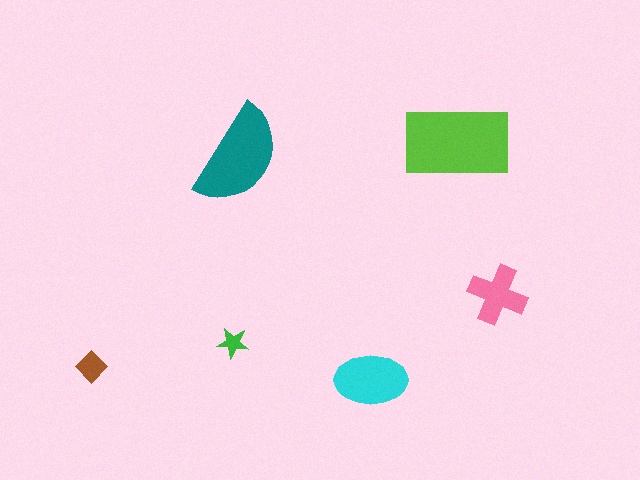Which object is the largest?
The lime rectangle.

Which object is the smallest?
The green star.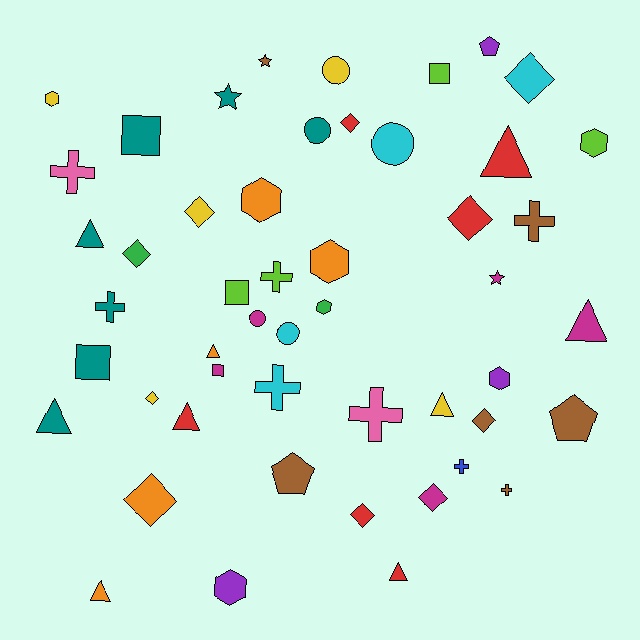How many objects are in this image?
There are 50 objects.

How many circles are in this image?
There are 5 circles.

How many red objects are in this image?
There are 6 red objects.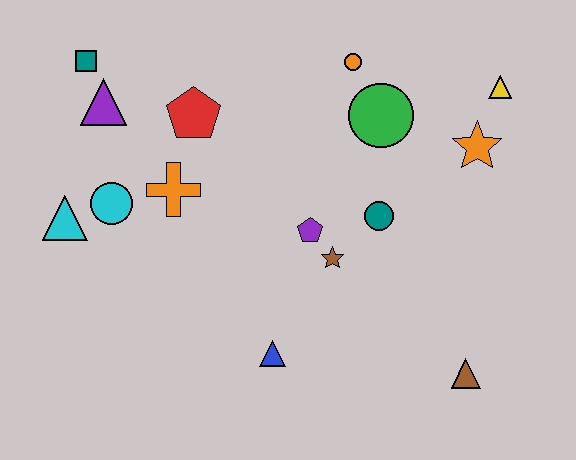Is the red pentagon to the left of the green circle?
Yes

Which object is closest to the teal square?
The purple triangle is closest to the teal square.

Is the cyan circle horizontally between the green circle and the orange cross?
No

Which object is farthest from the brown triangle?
The teal square is farthest from the brown triangle.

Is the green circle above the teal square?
No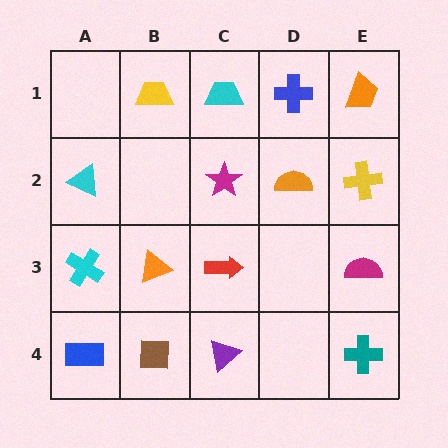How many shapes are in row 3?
4 shapes.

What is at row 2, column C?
A magenta star.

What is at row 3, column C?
A red arrow.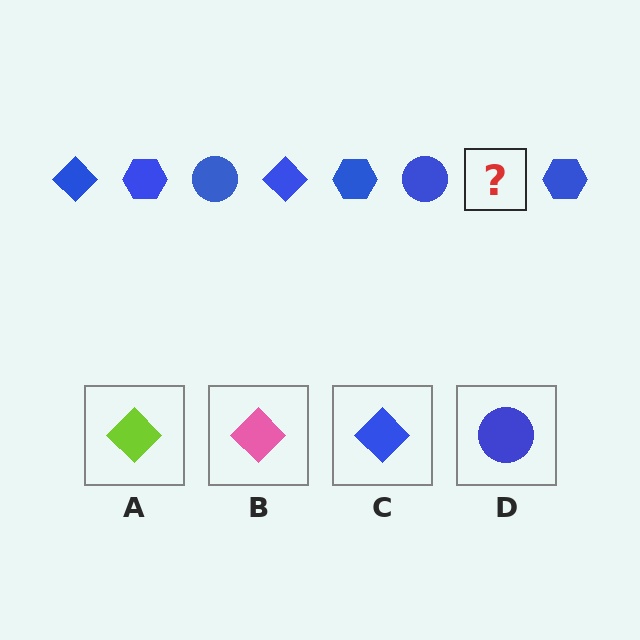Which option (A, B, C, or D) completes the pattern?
C.